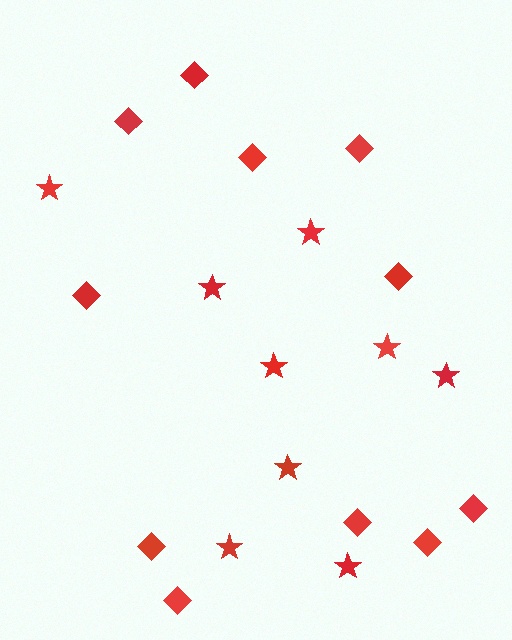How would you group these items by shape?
There are 2 groups: one group of diamonds (11) and one group of stars (9).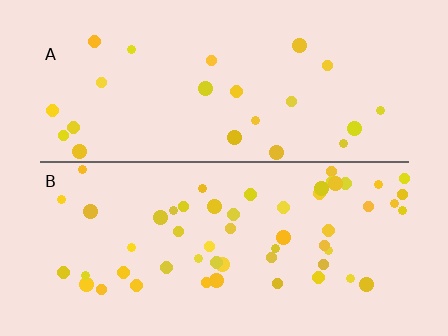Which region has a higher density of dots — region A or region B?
B (the bottom).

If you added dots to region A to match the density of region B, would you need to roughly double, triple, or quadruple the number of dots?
Approximately double.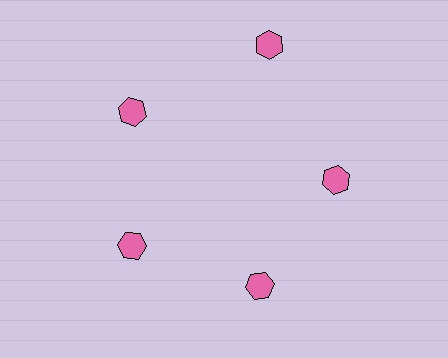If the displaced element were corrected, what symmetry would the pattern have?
It would have 5-fold rotational symmetry — the pattern would map onto itself every 72 degrees.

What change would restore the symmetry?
The symmetry would be restored by moving it inward, back onto the ring so that all 5 hexagons sit at equal angles and equal distance from the center.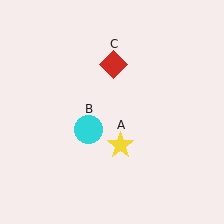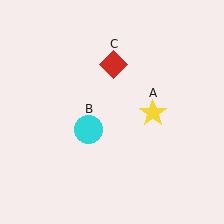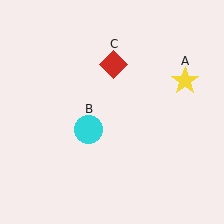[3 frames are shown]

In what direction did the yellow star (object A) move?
The yellow star (object A) moved up and to the right.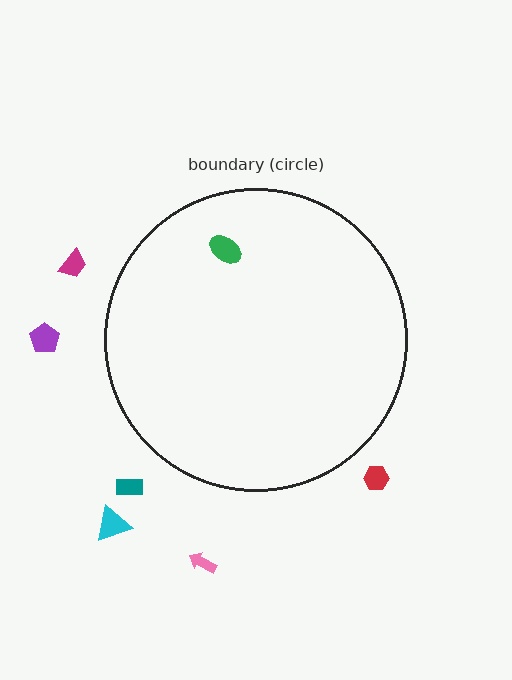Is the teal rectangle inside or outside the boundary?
Outside.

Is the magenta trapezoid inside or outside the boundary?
Outside.